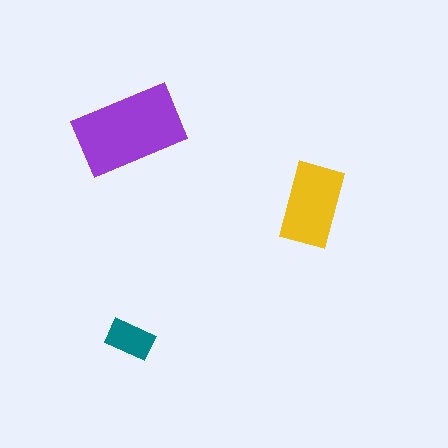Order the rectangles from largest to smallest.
the purple one, the yellow one, the teal one.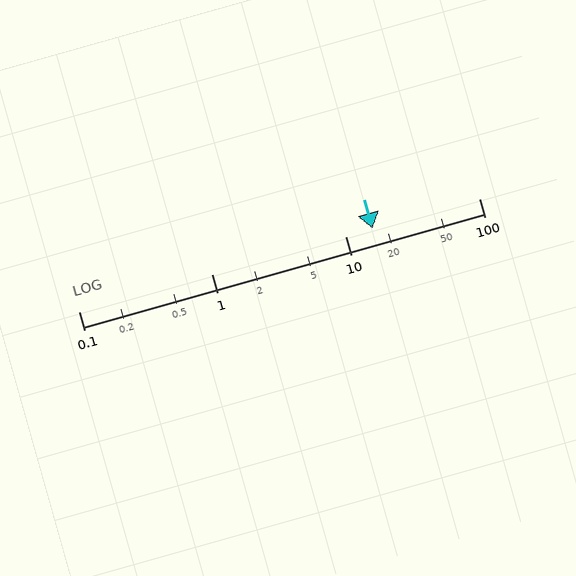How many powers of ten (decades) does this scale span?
The scale spans 3 decades, from 0.1 to 100.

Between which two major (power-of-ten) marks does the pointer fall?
The pointer is between 10 and 100.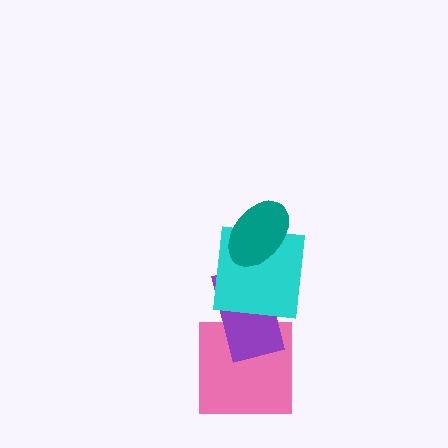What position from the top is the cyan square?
The cyan square is 2nd from the top.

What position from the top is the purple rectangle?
The purple rectangle is 3rd from the top.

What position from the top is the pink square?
The pink square is 4th from the top.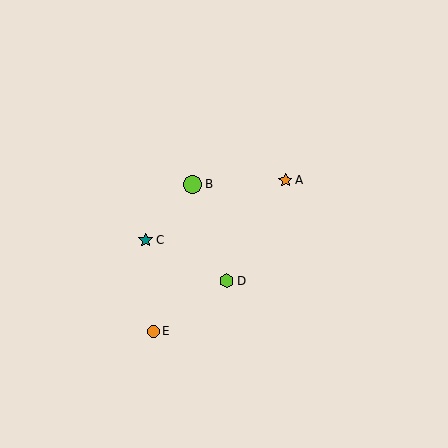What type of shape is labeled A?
Shape A is an orange star.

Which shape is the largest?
The lime circle (labeled B) is the largest.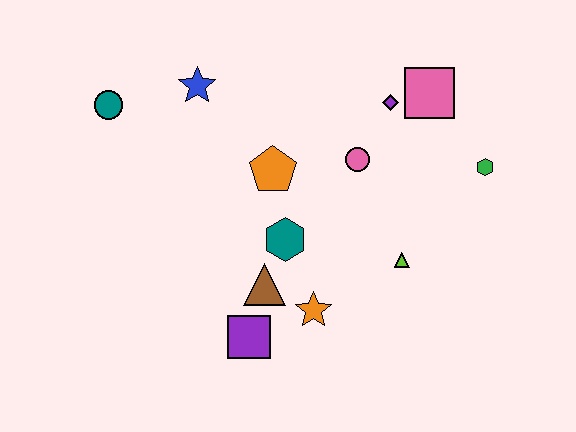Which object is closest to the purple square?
The brown triangle is closest to the purple square.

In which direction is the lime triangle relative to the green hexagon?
The lime triangle is below the green hexagon.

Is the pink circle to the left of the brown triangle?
No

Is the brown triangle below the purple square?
No